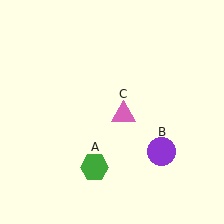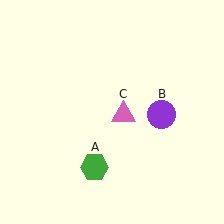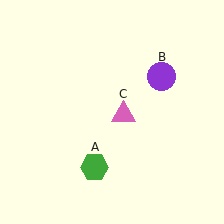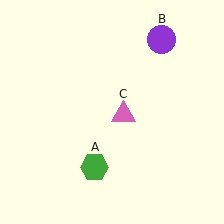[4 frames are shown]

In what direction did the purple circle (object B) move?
The purple circle (object B) moved up.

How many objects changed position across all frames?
1 object changed position: purple circle (object B).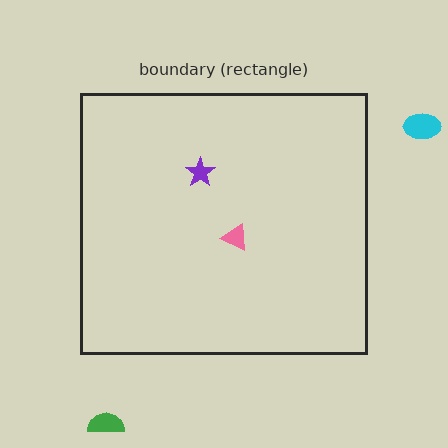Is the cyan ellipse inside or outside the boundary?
Outside.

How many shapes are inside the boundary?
2 inside, 2 outside.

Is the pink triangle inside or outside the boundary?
Inside.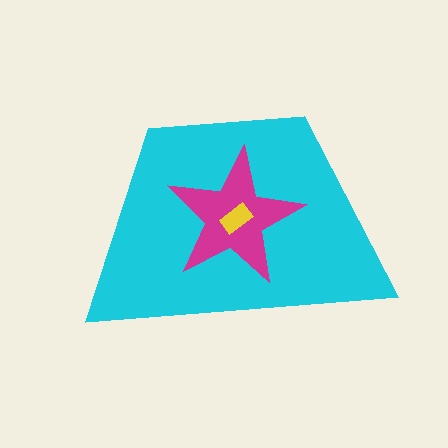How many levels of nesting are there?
3.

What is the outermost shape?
The cyan trapezoid.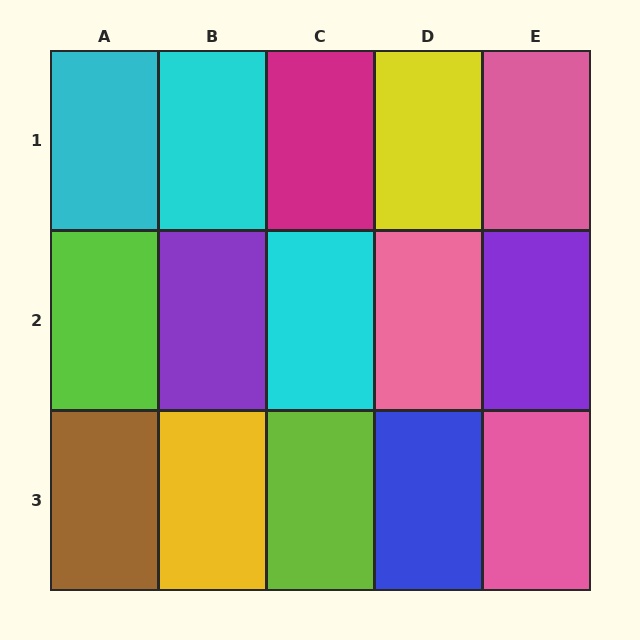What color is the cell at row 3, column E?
Pink.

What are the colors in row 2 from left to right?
Lime, purple, cyan, pink, purple.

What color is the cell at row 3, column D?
Blue.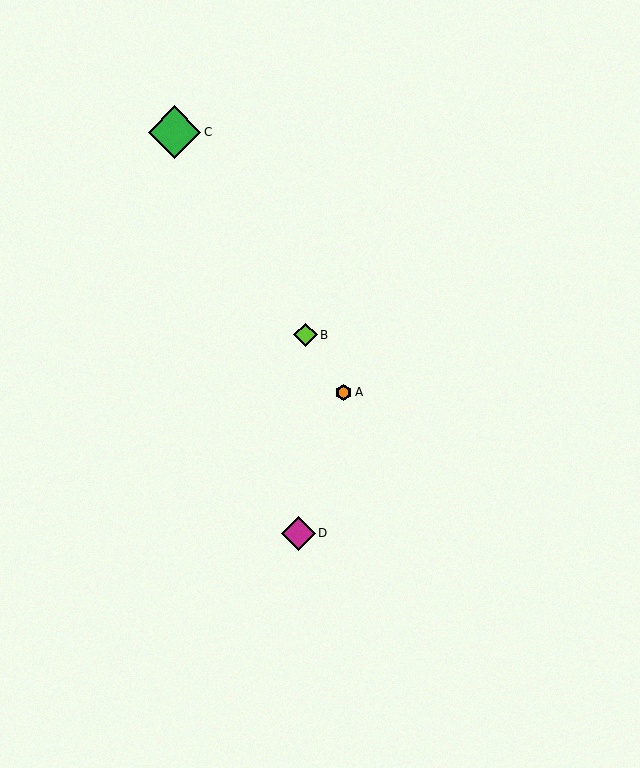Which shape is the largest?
The green diamond (labeled C) is the largest.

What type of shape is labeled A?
Shape A is an orange hexagon.